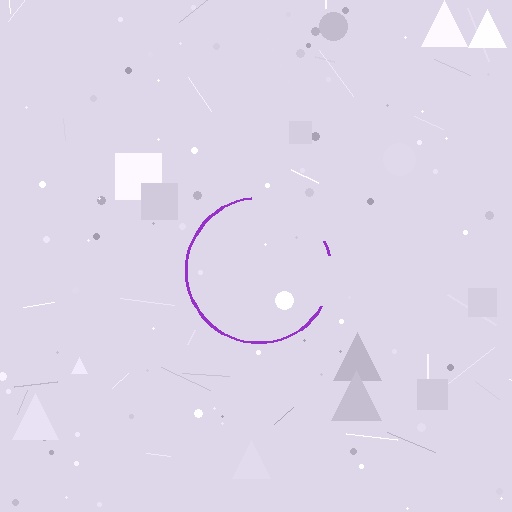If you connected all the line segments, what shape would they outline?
They would outline a circle.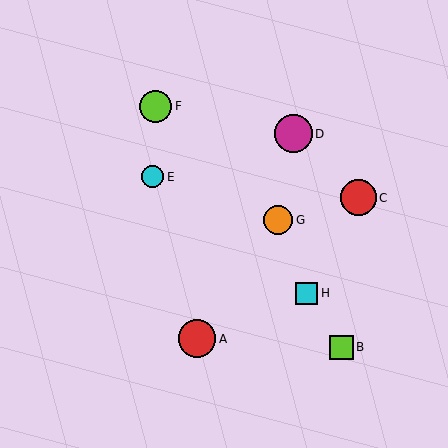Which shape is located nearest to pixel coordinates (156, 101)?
The lime circle (labeled F) at (156, 106) is nearest to that location.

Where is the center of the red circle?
The center of the red circle is at (197, 339).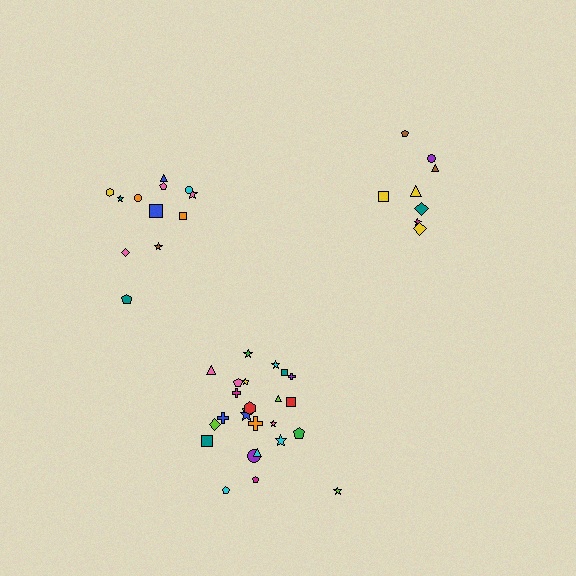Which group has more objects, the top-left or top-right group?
The top-left group.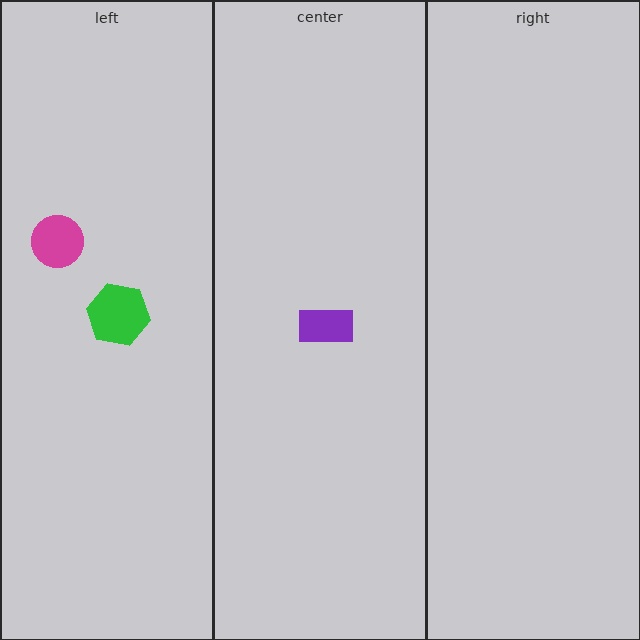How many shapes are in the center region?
1.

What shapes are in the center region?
The purple rectangle.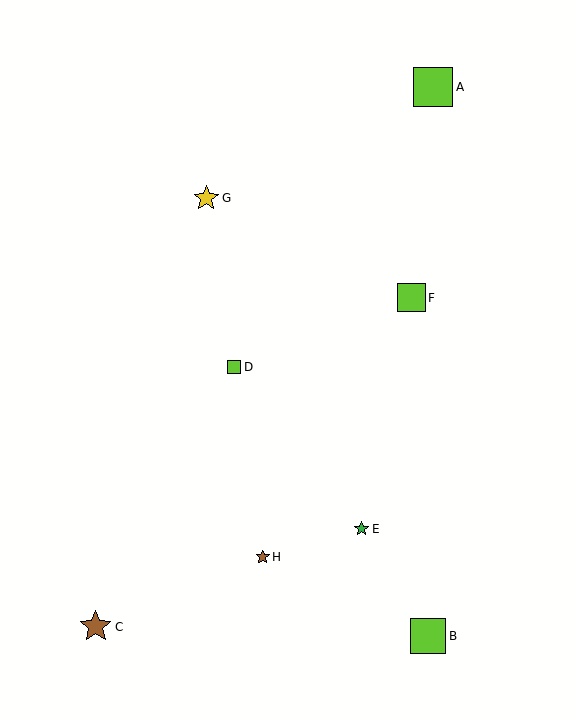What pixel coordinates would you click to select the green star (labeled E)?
Click at (362, 529) to select the green star E.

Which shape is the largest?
The lime square (labeled A) is the largest.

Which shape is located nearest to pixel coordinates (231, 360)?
The lime square (labeled D) at (234, 367) is nearest to that location.